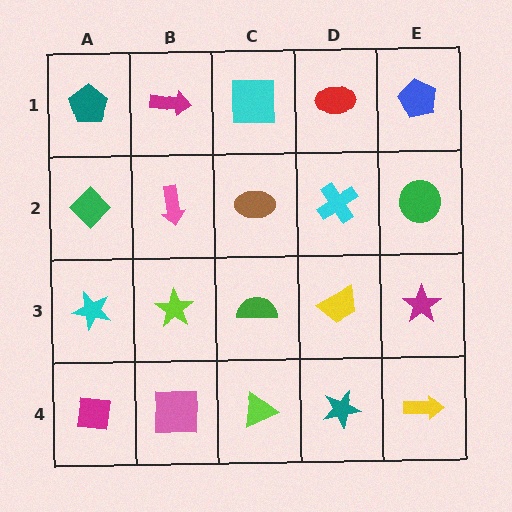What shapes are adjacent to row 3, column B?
A pink arrow (row 2, column B), a pink square (row 4, column B), a cyan star (row 3, column A), a green semicircle (row 3, column C).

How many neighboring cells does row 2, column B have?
4.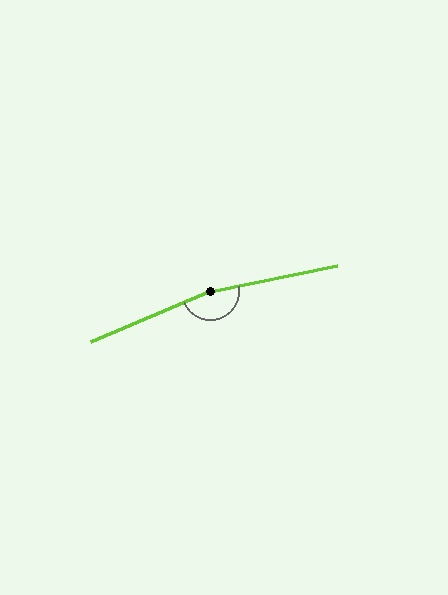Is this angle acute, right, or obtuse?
It is obtuse.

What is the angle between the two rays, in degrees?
Approximately 169 degrees.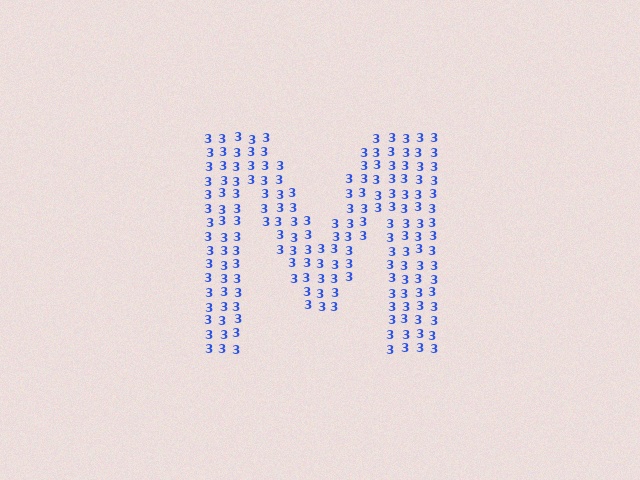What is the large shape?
The large shape is the letter M.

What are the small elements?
The small elements are digit 3's.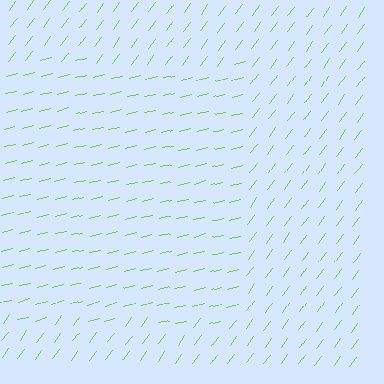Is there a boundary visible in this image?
Yes, there is a texture boundary formed by a change in line orientation.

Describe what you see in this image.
The image is filled with small lime line segments. A rectangle region in the image has lines oriented differently from the surrounding lines, creating a visible texture boundary.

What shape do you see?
I see a rectangle.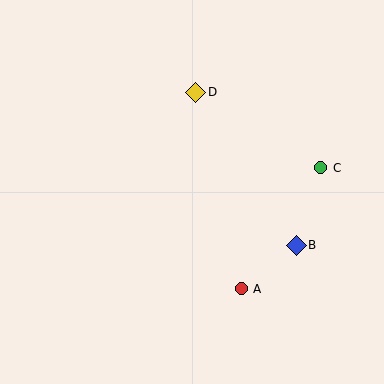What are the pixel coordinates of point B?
Point B is at (296, 245).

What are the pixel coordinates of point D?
Point D is at (196, 92).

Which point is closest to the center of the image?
Point D at (196, 92) is closest to the center.